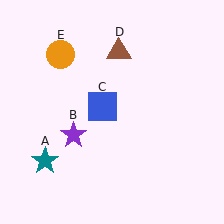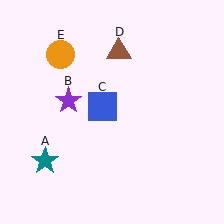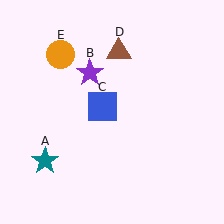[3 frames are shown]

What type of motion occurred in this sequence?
The purple star (object B) rotated clockwise around the center of the scene.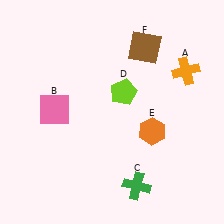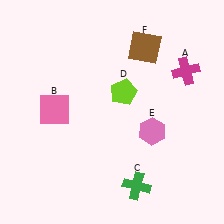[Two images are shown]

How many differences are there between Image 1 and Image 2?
There are 2 differences between the two images.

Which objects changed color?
A changed from orange to magenta. E changed from orange to pink.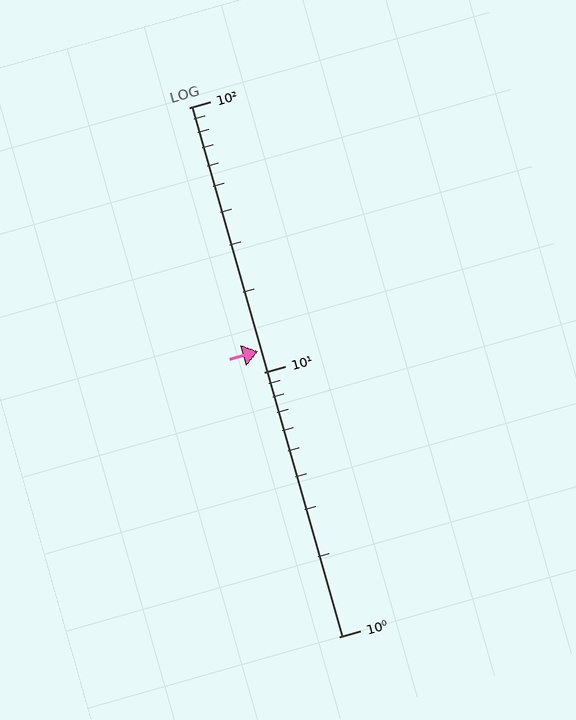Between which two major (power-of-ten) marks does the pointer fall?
The pointer is between 10 and 100.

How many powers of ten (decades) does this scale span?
The scale spans 2 decades, from 1 to 100.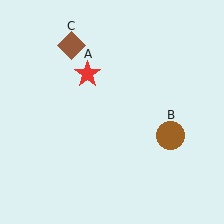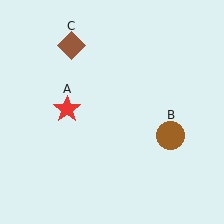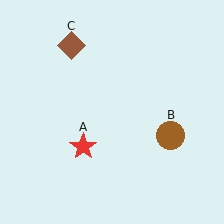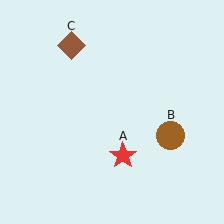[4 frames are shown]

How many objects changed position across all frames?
1 object changed position: red star (object A).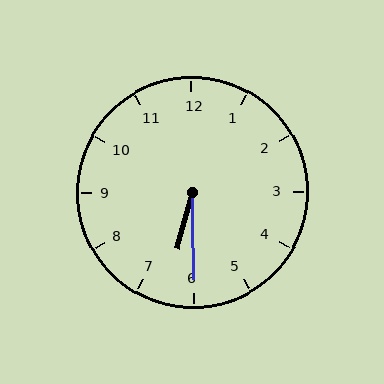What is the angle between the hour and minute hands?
Approximately 15 degrees.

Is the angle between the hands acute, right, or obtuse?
It is acute.